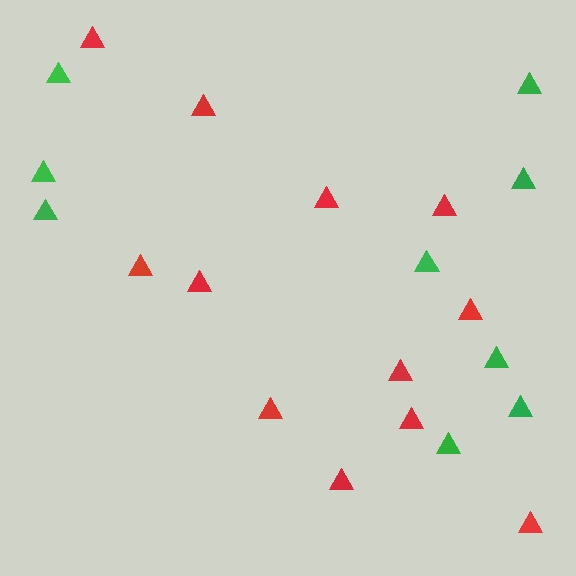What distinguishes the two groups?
There are 2 groups: one group of green triangles (9) and one group of red triangles (12).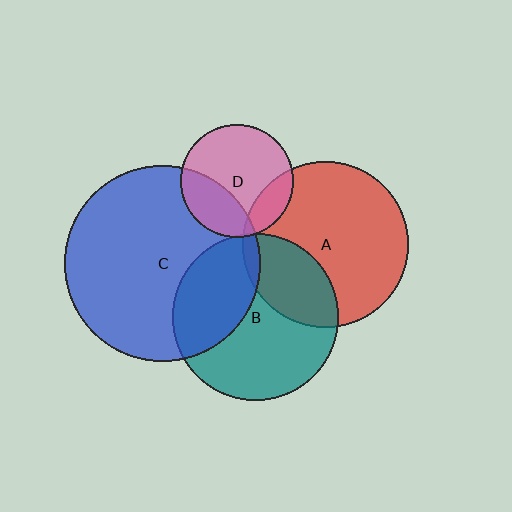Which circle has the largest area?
Circle C (blue).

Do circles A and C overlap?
Yes.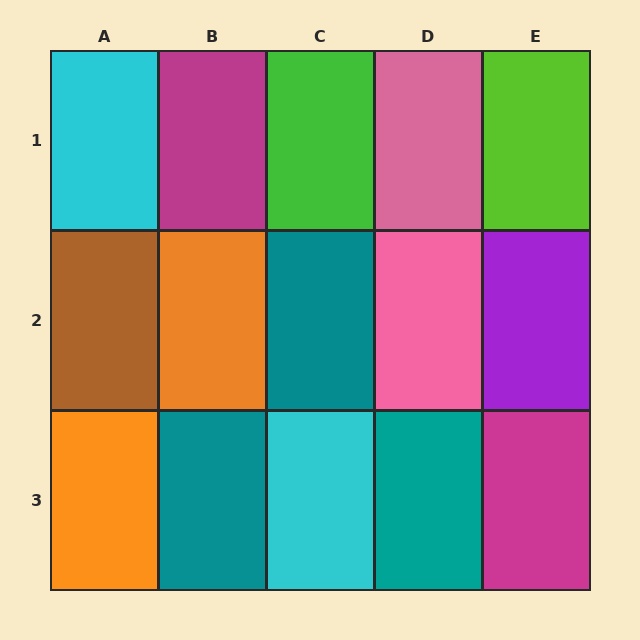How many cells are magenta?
2 cells are magenta.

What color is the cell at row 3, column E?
Magenta.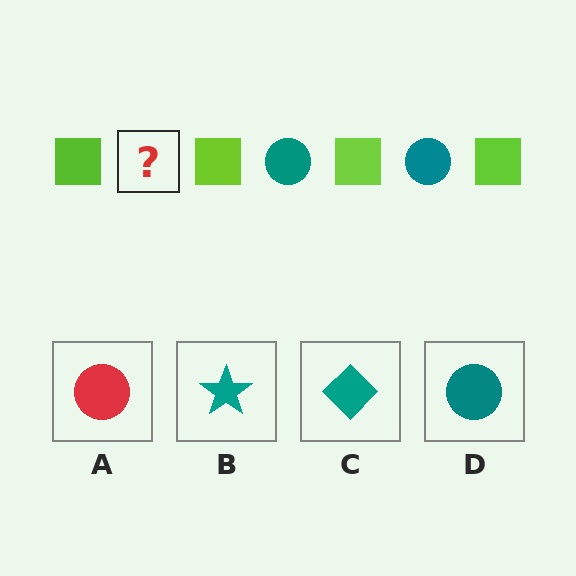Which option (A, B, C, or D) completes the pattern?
D.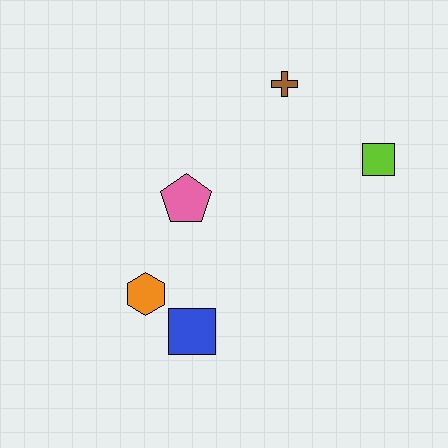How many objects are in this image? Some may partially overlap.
There are 5 objects.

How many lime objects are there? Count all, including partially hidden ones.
There is 1 lime object.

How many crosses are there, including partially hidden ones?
There is 1 cross.